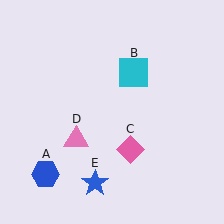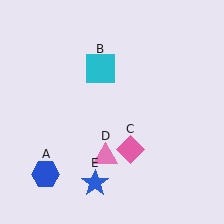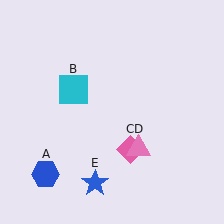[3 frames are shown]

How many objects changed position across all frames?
2 objects changed position: cyan square (object B), pink triangle (object D).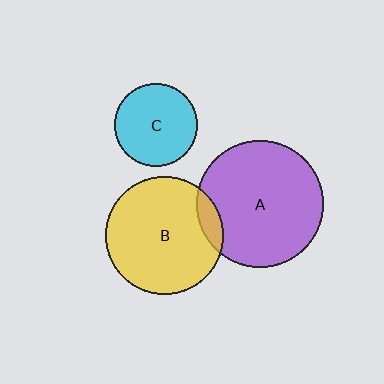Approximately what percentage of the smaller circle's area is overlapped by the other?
Approximately 10%.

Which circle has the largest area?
Circle A (purple).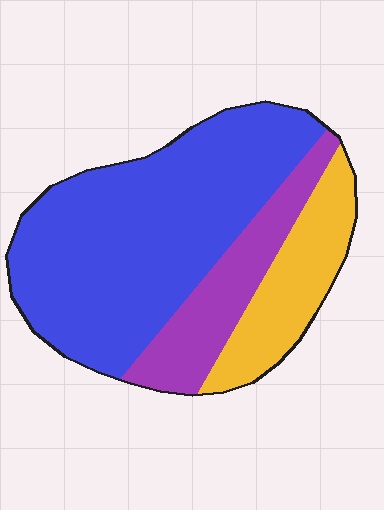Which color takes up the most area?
Blue, at roughly 60%.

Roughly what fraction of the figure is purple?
Purple covers 19% of the figure.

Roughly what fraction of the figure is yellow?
Yellow covers about 20% of the figure.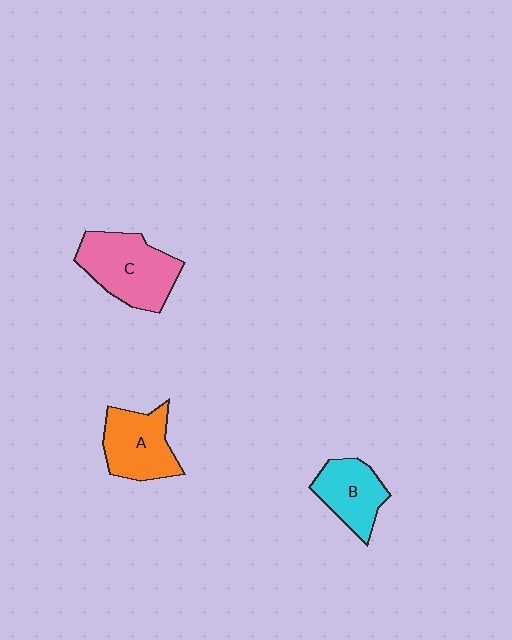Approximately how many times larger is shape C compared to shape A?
Approximately 1.2 times.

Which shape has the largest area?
Shape C (pink).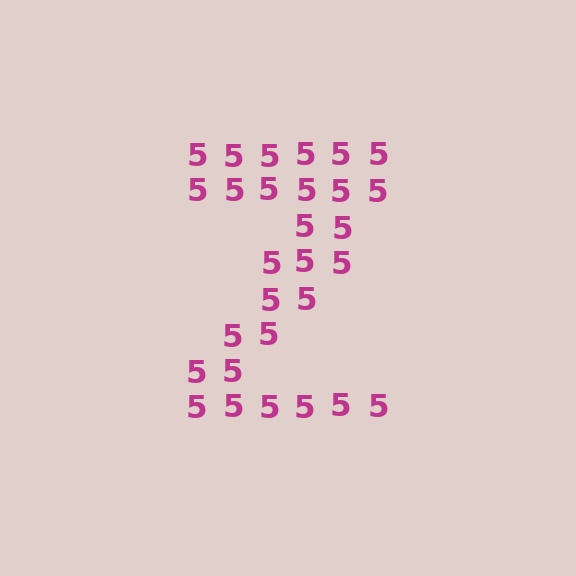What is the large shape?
The large shape is the letter Z.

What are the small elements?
The small elements are digit 5's.